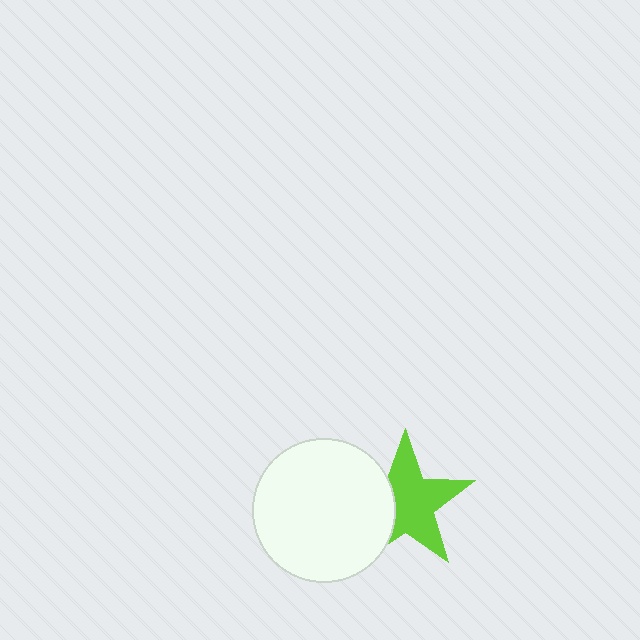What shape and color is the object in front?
The object in front is a white circle.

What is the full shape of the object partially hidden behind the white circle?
The partially hidden object is a lime star.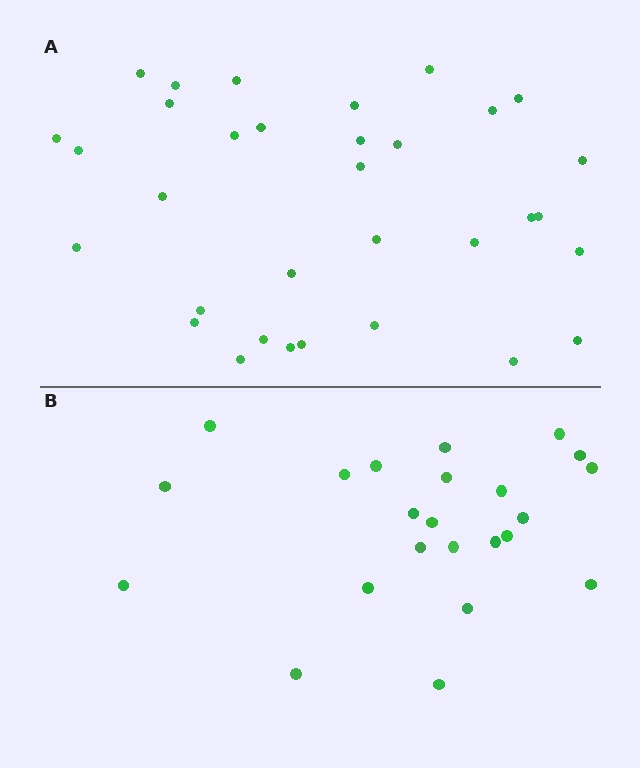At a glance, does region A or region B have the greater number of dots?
Region A (the top region) has more dots.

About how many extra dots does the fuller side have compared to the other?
Region A has roughly 10 or so more dots than region B.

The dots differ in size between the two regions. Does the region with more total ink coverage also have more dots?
No. Region B has more total ink coverage because its dots are larger, but region A actually contains more individual dots. Total area can be misleading — the number of items is what matters here.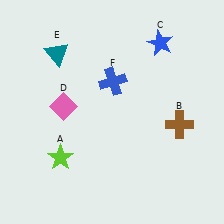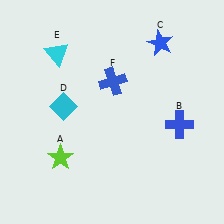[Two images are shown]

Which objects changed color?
B changed from brown to blue. D changed from pink to cyan. E changed from teal to cyan.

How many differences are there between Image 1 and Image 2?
There are 3 differences between the two images.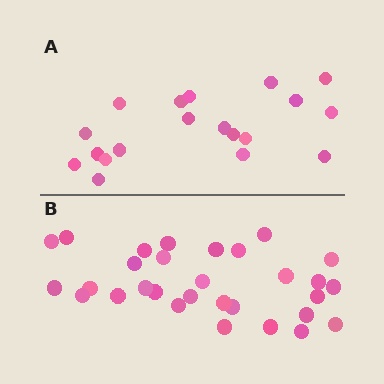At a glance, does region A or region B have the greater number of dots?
Region B (the bottom region) has more dots.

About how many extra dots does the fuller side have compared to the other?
Region B has roughly 12 or so more dots than region A.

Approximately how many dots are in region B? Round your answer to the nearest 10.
About 30 dots.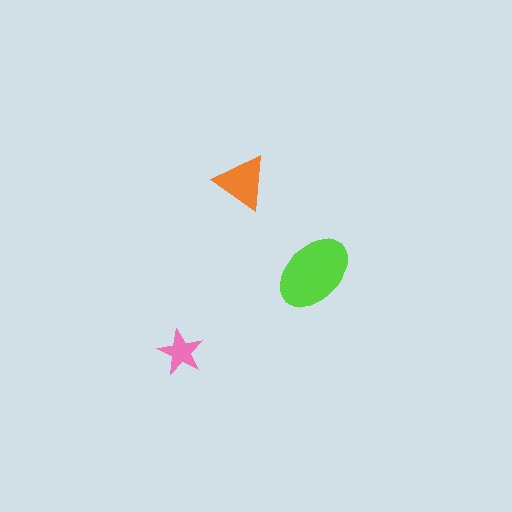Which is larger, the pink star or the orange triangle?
The orange triangle.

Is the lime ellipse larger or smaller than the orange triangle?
Larger.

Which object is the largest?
The lime ellipse.